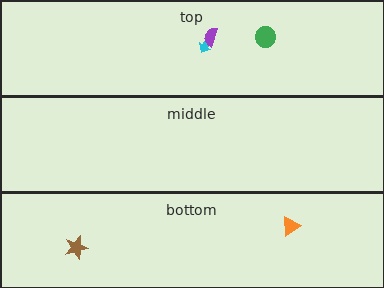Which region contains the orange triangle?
The bottom region.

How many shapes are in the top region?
3.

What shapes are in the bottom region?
The brown star, the orange triangle.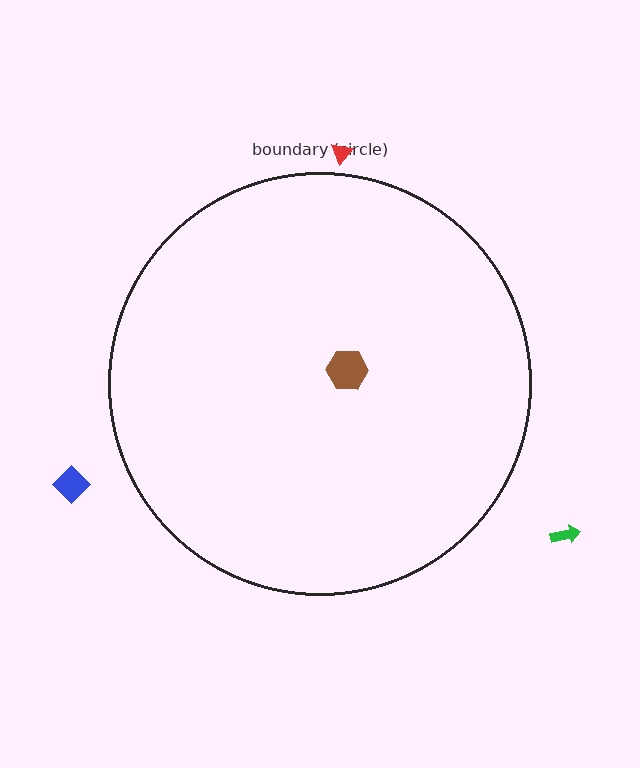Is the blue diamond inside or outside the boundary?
Outside.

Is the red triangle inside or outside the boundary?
Outside.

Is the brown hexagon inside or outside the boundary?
Inside.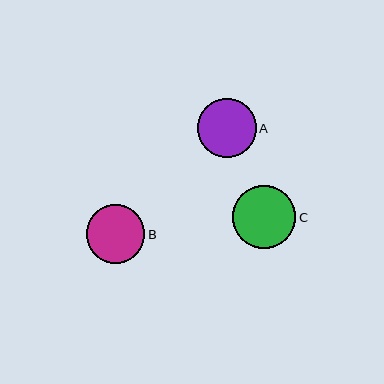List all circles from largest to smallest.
From largest to smallest: C, A, B.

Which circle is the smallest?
Circle B is the smallest with a size of approximately 58 pixels.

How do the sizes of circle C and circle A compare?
Circle C and circle A are approximately the same size.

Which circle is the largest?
Circle C is the largest with a size of approximately 63 pixels.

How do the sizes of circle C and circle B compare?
Circle C and circle B are approximately the same size.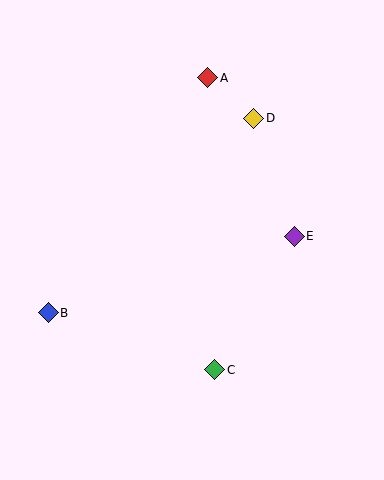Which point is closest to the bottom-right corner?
Point C is closest to the bottom-right corner.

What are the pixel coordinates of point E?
Point E is at (294, 236).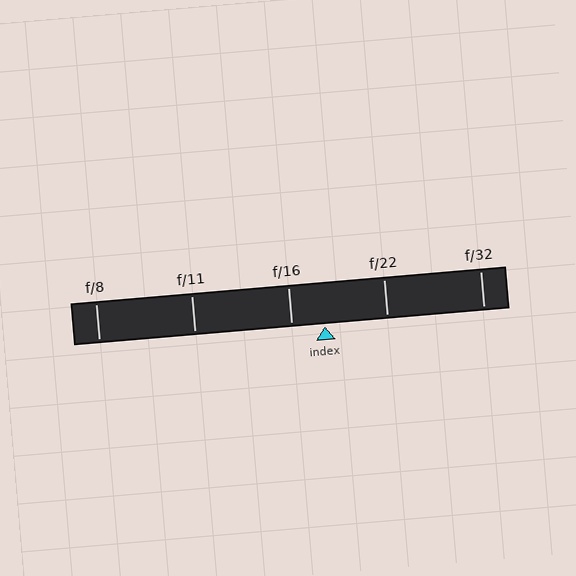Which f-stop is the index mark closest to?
The index mark is closest to f/16.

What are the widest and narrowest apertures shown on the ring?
The widest aperture shown is f/8 and the narrowest is f/32.